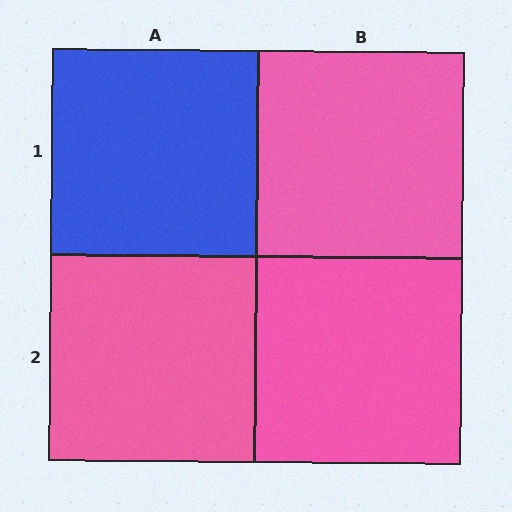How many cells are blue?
1 cell is blue.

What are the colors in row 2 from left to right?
Pink, pink.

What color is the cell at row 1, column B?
Pink.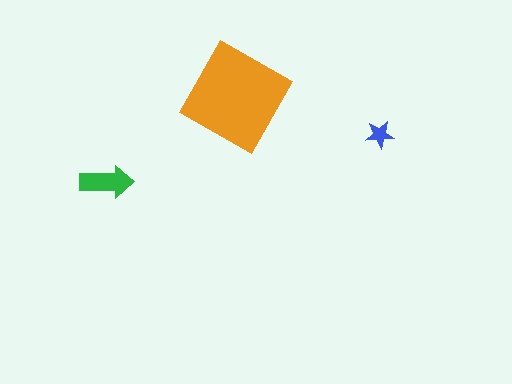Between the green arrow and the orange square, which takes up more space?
The orange square.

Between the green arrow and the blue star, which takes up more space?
The green arrow.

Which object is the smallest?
The blue star.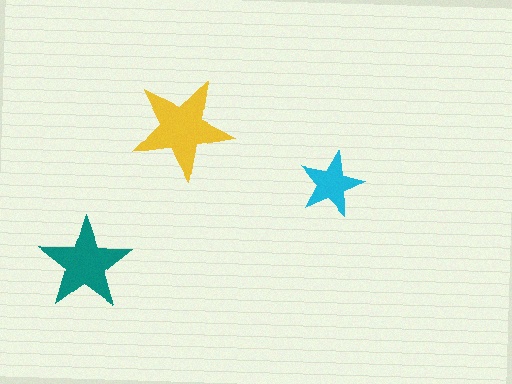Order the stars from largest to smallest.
the yellow one, the teal one, the cyan one.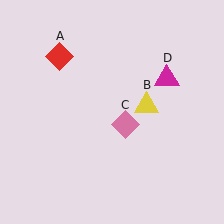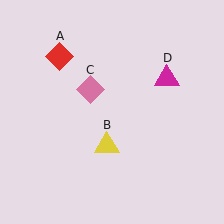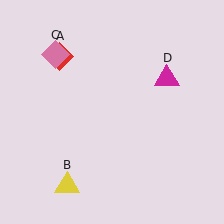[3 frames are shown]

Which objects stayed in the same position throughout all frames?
Red diamond (object A) and magenta triangle (object D) remained stationary.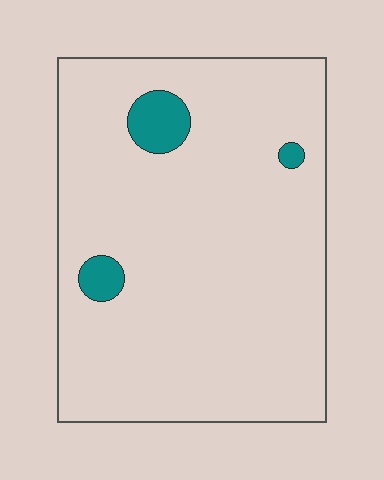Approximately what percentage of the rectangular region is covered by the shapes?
Approximately 5%.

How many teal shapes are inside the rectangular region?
3.